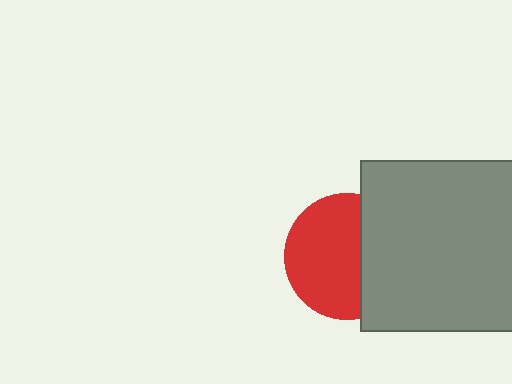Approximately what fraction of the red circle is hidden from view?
Roughly 37% of the red circle is hidden behind the gray square.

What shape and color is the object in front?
The object in front is a gray square.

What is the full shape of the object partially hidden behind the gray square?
The partially hidden object is a red circle.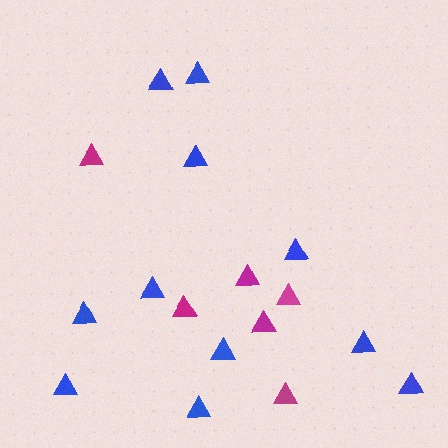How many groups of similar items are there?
There are 2 groups: one group of blue triangles (11) and one group of magenta triangles (6).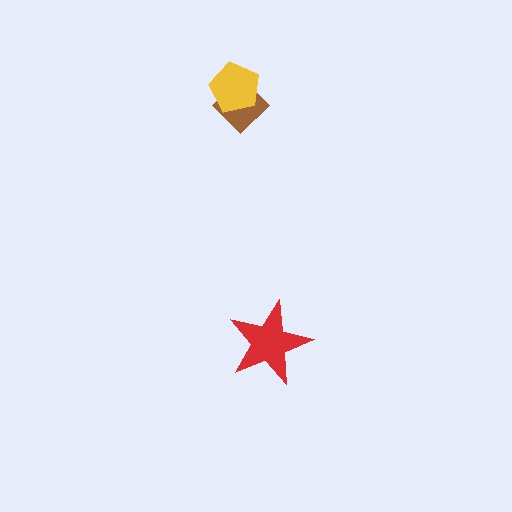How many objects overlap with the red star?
0 objects overlap with the red star.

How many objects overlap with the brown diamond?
1 object overlaps with the brown diamond.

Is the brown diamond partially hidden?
Yes, it is partially covered by another shape.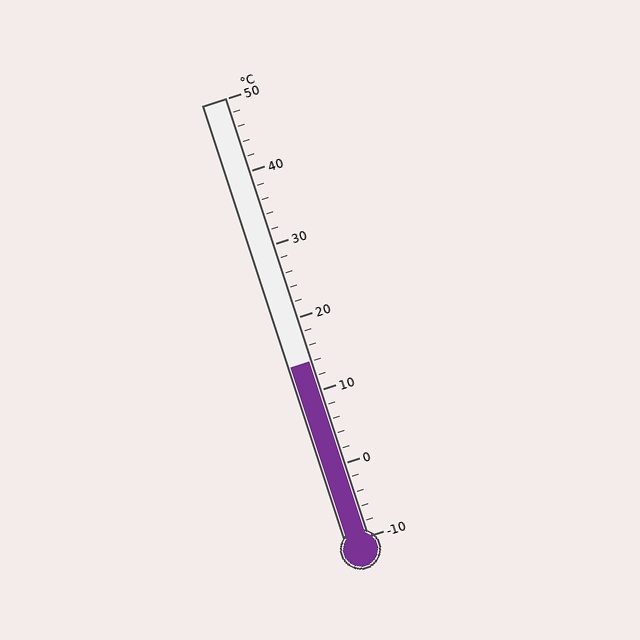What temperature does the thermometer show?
The thermometer shows approximately 14°C.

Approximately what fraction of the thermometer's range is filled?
The thermometer is filled to approximately 40% of its range.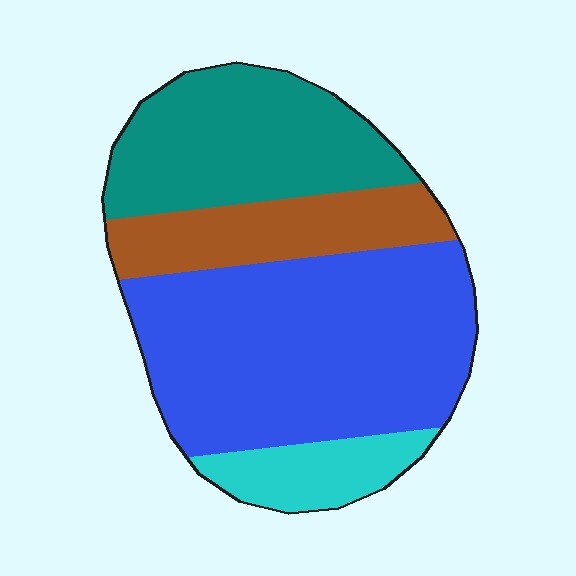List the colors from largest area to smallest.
From largest to smallest: blue, teal, brown, cyan.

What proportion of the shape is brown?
Brown takes up about one sixth (1/6) of the shape.